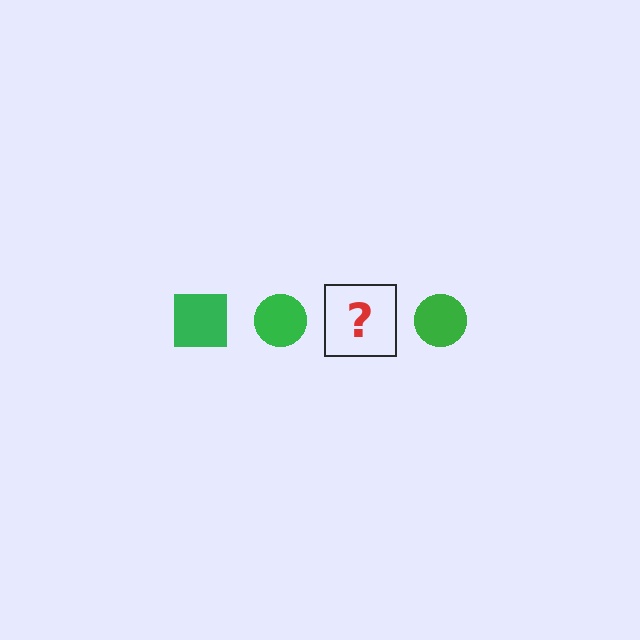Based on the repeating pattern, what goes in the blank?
The blank should be a green square.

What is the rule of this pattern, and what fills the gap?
The rule is that the pattern cycles through square, circle shapes in green. The gap should be filled with a green square.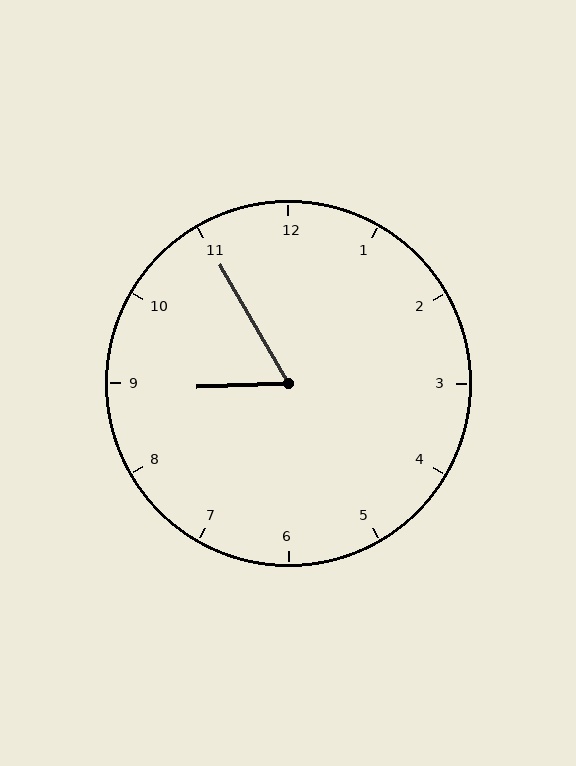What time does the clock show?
8:55.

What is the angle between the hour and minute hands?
Approximately 62 degrees.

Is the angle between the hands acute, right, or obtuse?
It is acute.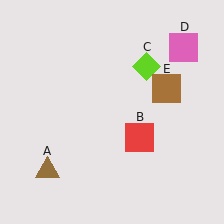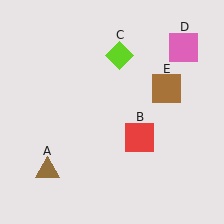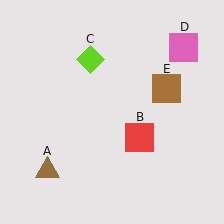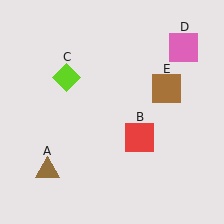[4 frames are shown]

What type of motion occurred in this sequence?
The lime diamond (object C) rotated counterclockwise around the center of the scene.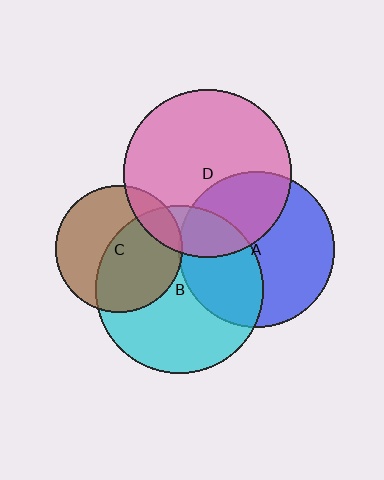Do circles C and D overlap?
Yes.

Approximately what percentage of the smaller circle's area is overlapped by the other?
Approximately 15%.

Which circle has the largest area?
Circle B (cyan).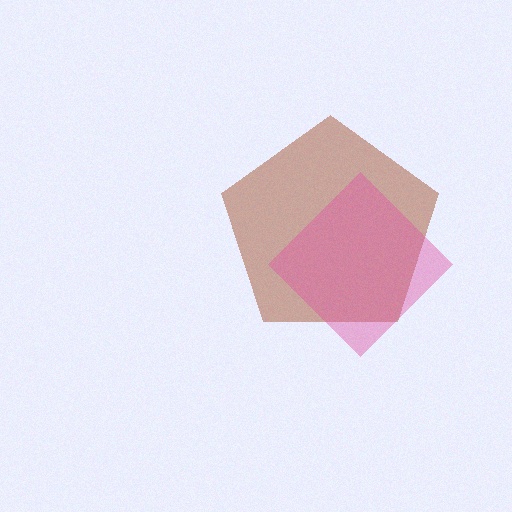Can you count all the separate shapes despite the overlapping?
Yes, there are 2 separate shapes.